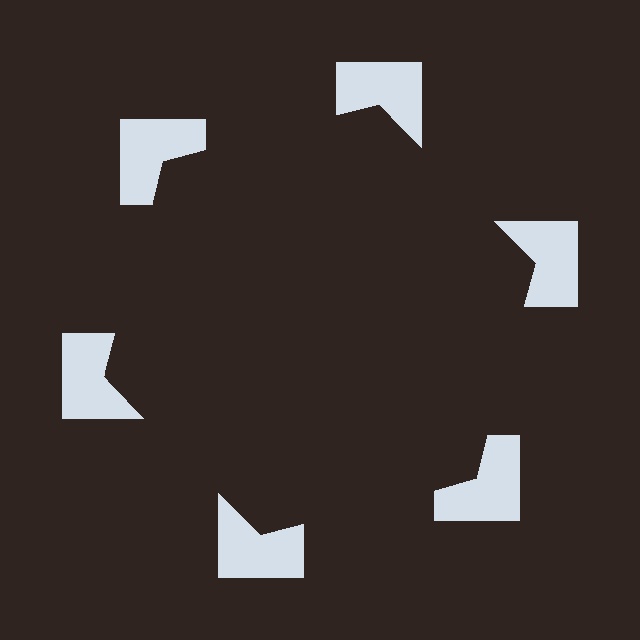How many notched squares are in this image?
There are 6 — one at each vertex of the illusory hexagon.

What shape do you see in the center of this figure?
An illusory hexagon — its edges are inferred from the aligned wedge cuts in the notched squares, not physically drawn.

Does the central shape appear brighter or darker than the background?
It typically appears slightly darker than the background, even though no actual brightness change is drawn.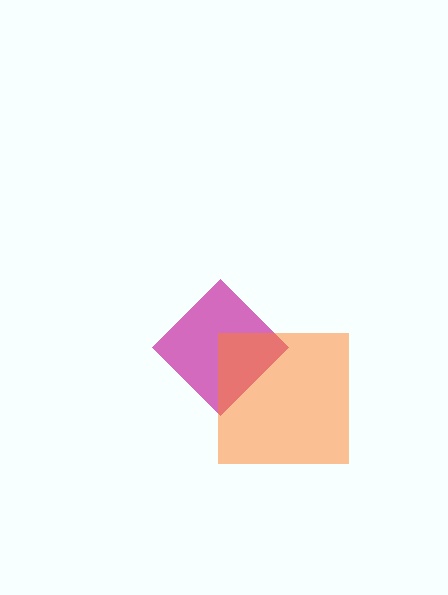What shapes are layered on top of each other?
The layered shapes are: a magenta diamond, an orange square.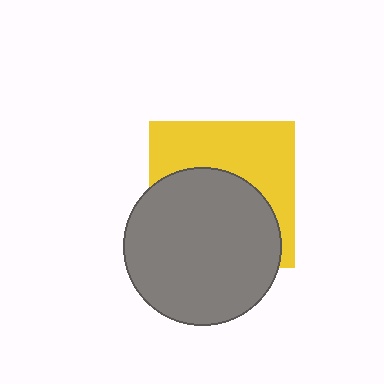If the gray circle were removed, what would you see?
You would see the complete yellow square.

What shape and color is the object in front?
The object in front is a gray circle.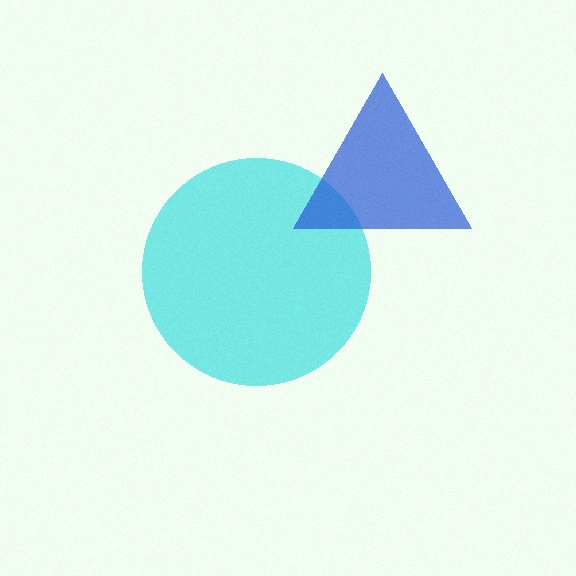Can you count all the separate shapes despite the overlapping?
Yes, there are 2 separate shapes.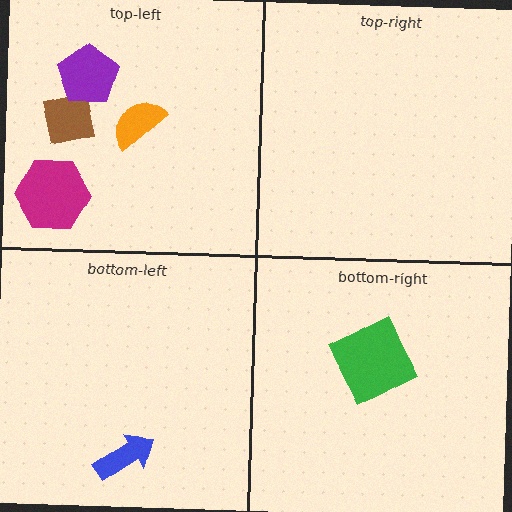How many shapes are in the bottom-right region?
1.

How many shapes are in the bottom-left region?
1.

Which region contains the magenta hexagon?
The top-left region.